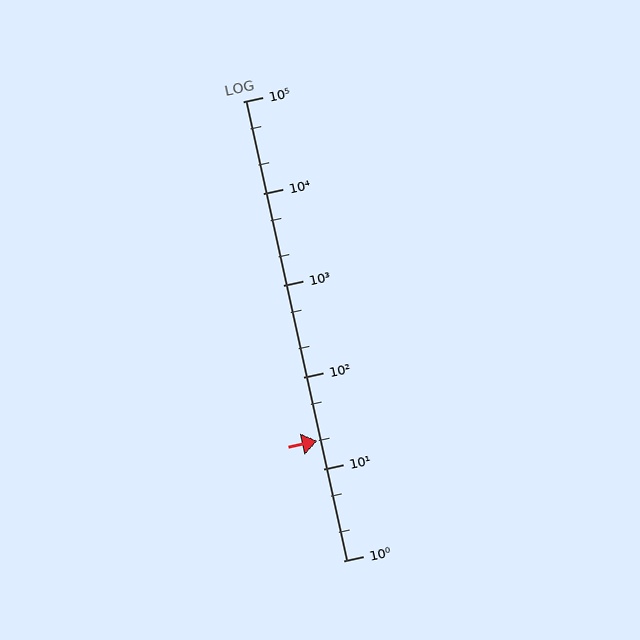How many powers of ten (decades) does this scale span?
The scale spans 5 decades, from 1 to 100000.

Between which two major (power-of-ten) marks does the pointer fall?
The pointer is between 10 and 100.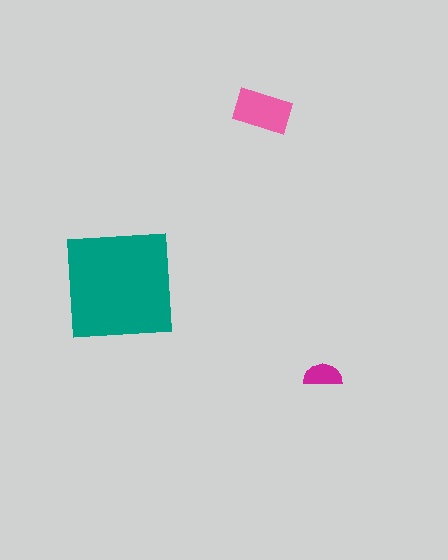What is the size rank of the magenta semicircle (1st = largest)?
3rd.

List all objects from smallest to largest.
The magenta semicircle, the pink rectangle, the teal square.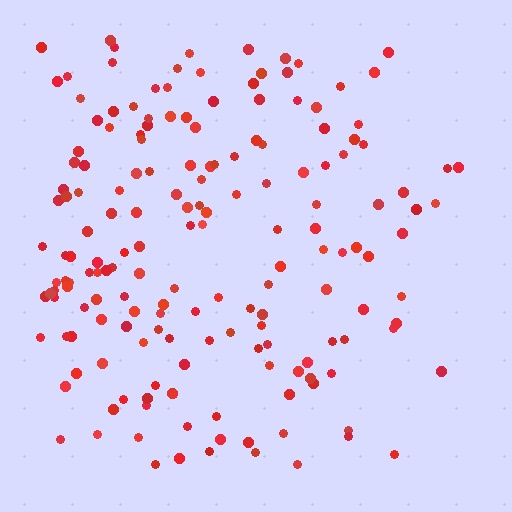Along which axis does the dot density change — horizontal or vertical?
Horizontal.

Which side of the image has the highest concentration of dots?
The left.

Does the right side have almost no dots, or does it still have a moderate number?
Still a moderate number, just noticeably fewer than the left.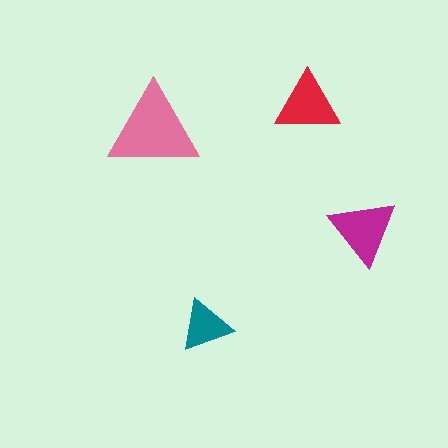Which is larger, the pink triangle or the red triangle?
The pink one.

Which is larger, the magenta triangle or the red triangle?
The magenta one.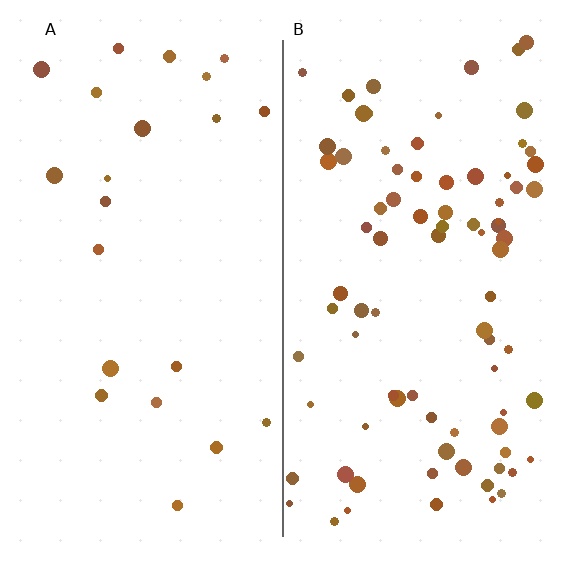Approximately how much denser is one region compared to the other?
Approximately 3.7× — region B over region A.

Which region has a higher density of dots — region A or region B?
B (the right).